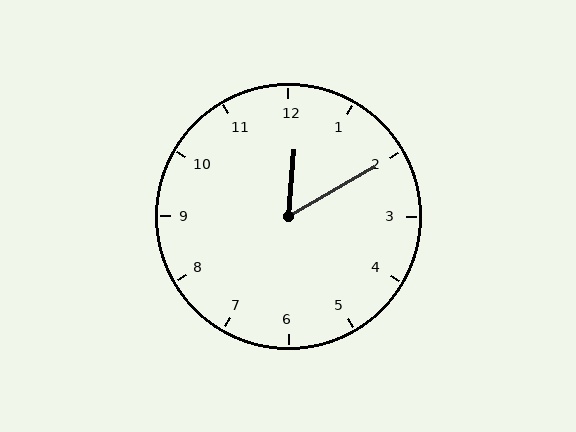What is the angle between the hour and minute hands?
Approximately 55 degrees.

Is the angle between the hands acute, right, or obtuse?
It is acute.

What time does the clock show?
12:10.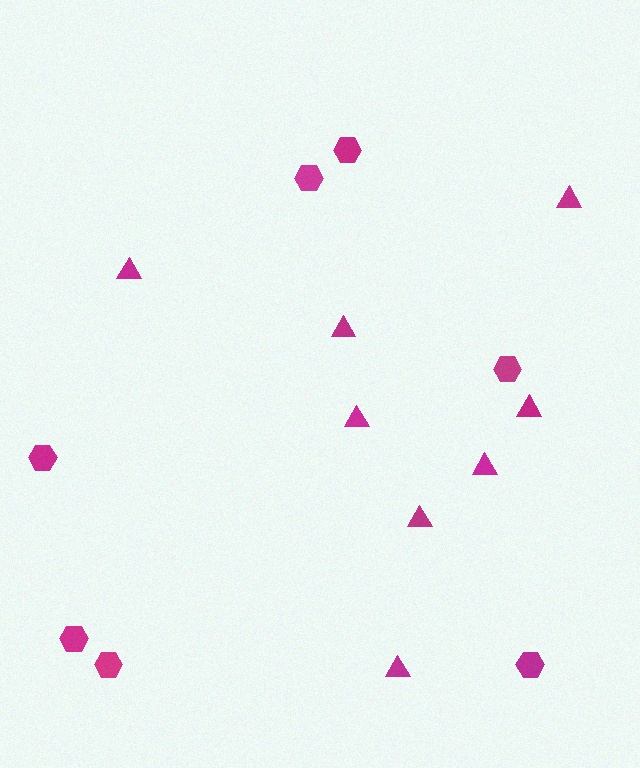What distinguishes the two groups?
There are 2 groups: one group of triangles (8) and one group of hexagons (7).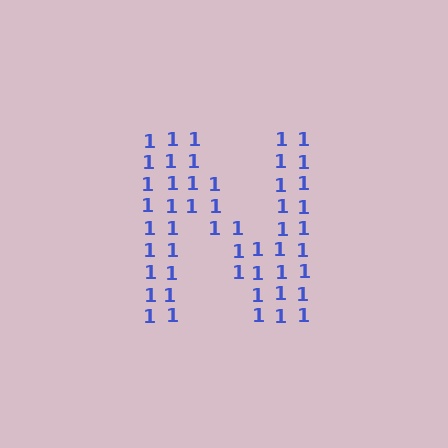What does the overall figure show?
The overall figure shows the letter N.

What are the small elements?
The small elements are digit 1's.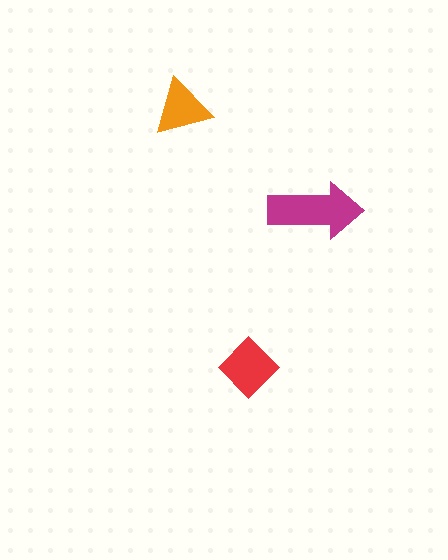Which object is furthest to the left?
The orange triangle is leftmost.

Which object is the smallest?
The orange triangle.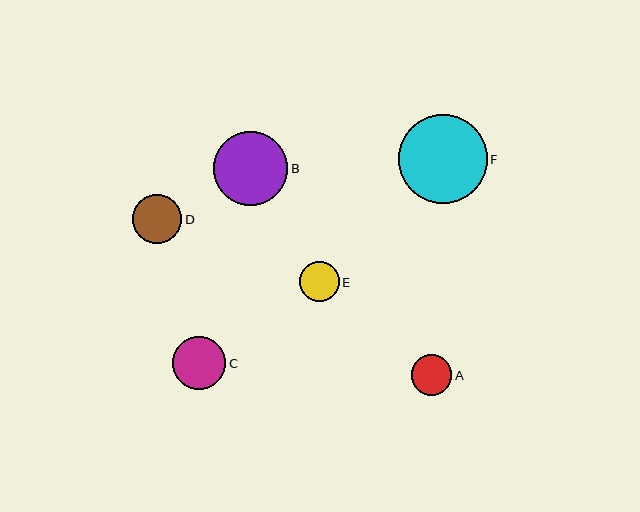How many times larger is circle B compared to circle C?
Circle B is approximately 1.4 times the size of circle C.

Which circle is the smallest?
Circle E is the smallest with a size of approximately 40 pixels.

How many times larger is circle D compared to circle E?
Circle D is approximately 1.2 times the size of circle E.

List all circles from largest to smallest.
From largest to smallest: F, B, C, D, A, E.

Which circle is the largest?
Circle F is the largest with a size of approximately 88 pixels.